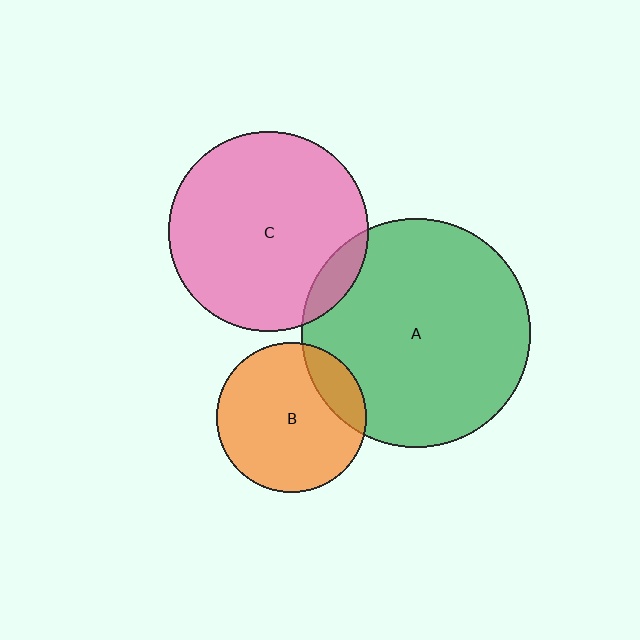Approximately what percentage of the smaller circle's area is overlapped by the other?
Approximately 15%.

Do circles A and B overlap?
Yes.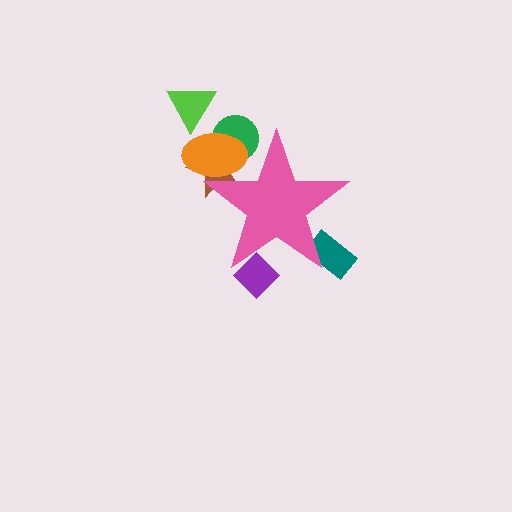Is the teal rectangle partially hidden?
Yes, the teal rectangle is partially hidden behind the pink star.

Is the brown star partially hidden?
Yes, the brown star is partially hidden behind the pink star.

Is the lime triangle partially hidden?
No, the lime triangle is fully visible.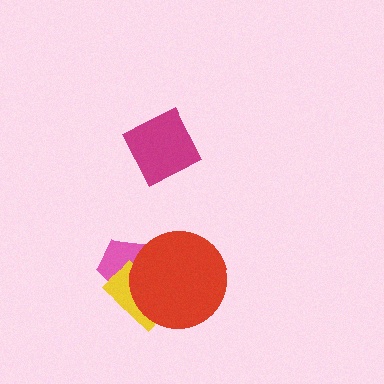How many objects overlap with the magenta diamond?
0 objects overlap with the magenta diamond.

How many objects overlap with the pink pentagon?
2 objects overlap with the pink pentagon.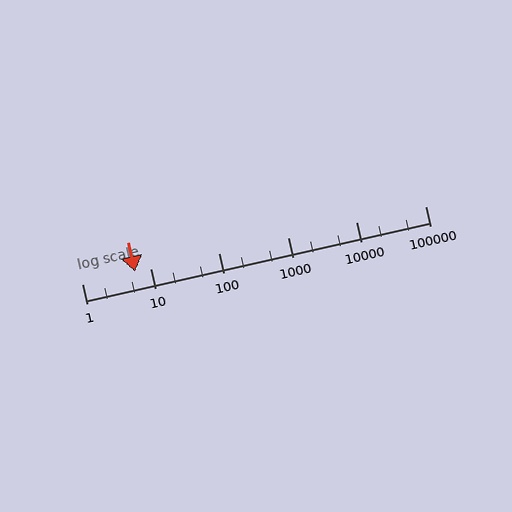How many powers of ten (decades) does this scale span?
The scale spans 5 decades, from 1 to 100000.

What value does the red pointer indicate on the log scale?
The pointer indicates approximately 6.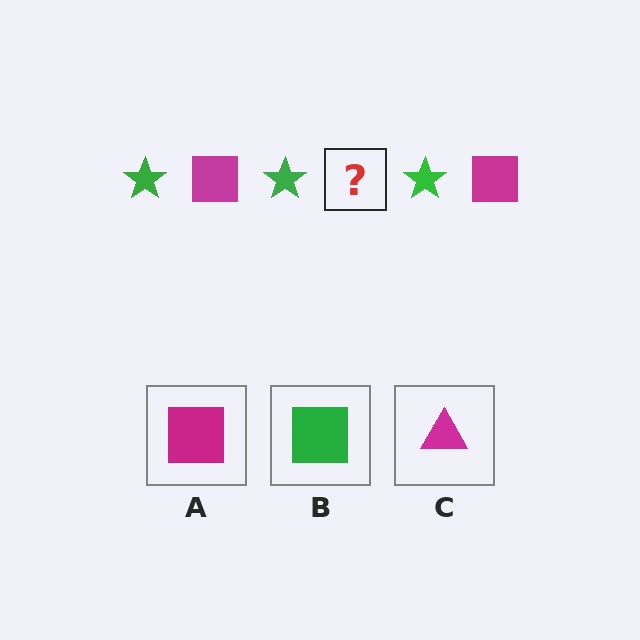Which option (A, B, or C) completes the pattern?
A.